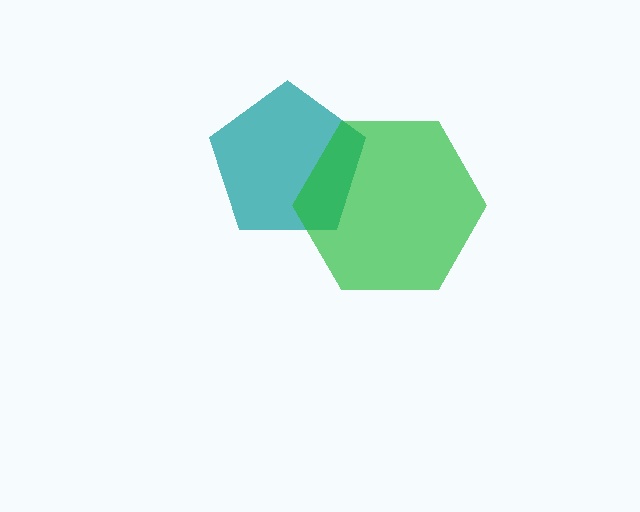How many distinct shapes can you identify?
There are 2 distinct shapes: a teal pentagon, a green hexagon.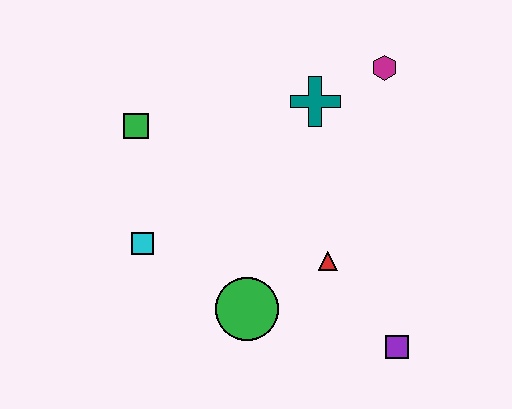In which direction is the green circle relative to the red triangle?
The green circle is to the left of the red triangle.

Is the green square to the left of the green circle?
Yes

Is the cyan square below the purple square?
No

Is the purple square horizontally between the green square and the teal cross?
No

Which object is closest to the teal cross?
The magenta hexagon is closest to the teal cross.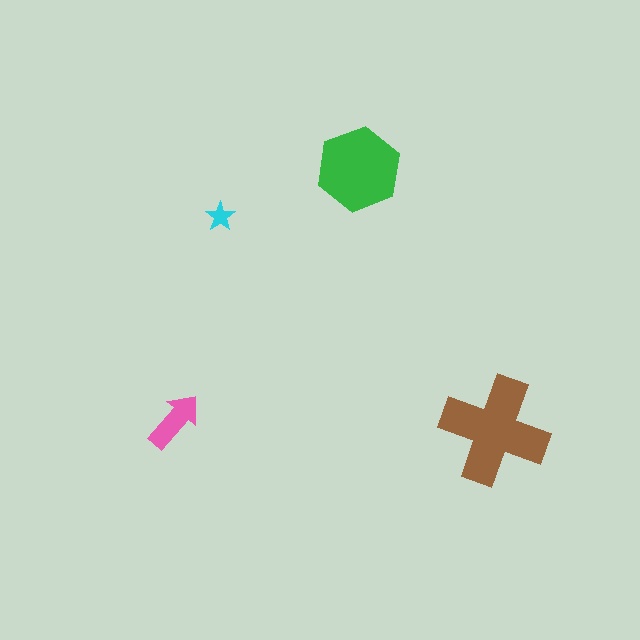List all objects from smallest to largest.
The cyan star, the pink arrow, the green hexagon, the brown cross.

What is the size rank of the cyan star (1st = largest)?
4th.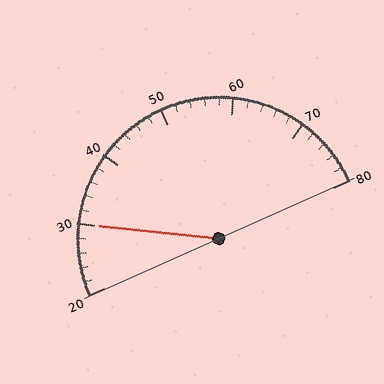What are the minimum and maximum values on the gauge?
The gauge ranges from 20 to 80.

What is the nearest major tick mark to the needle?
The nearest major tick mark is 30.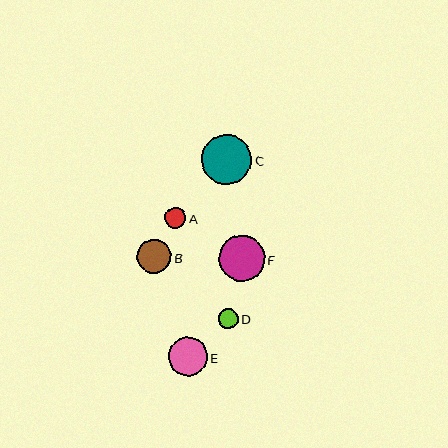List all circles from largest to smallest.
From largest to smallest: C, F, E, B, A, D.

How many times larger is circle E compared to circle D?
Circle E is approximately 1.9 times the size of circle D.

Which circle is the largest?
Circle C is the largest with a size of approximately 50 pixels.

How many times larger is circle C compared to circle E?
Circle C is approximately 1.3 times the size of circle E.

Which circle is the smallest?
Circle D is the smallest with a size of approximately 20 pixels.